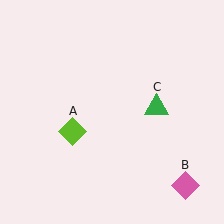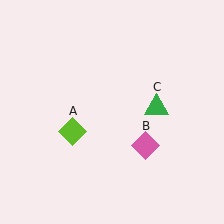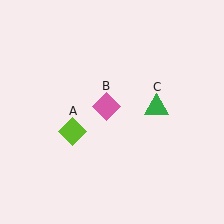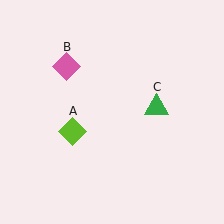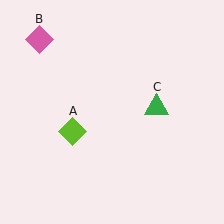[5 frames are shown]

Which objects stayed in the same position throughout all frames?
Lime diamond (object A) and green triangle (object C) remained stationary.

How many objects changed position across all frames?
1 object changed position: pink diamond (object B).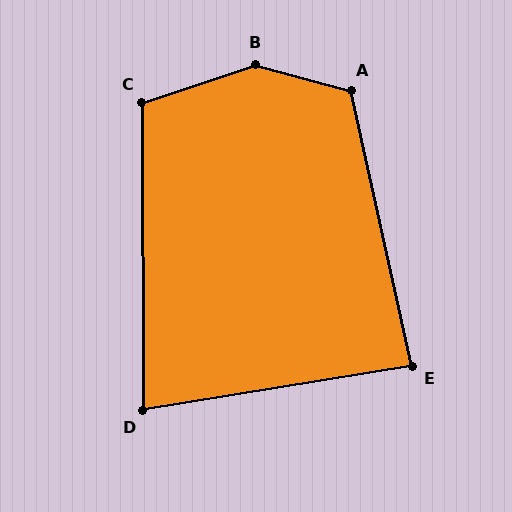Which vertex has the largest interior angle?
B, at approximately 147 degrees.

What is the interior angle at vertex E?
Approximately 87 degrees (approximately right).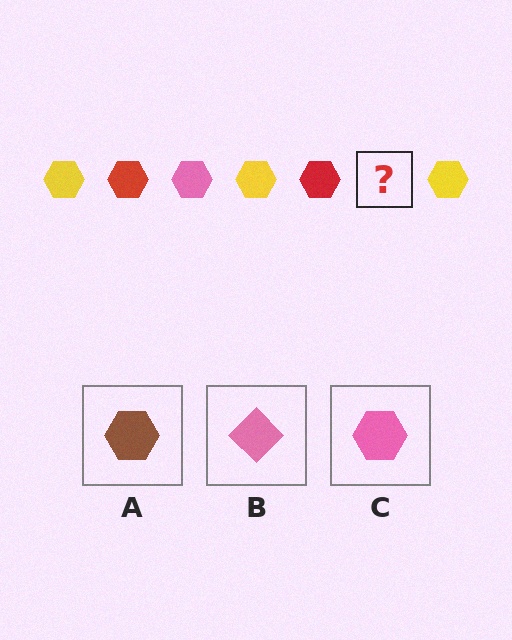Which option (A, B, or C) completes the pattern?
C.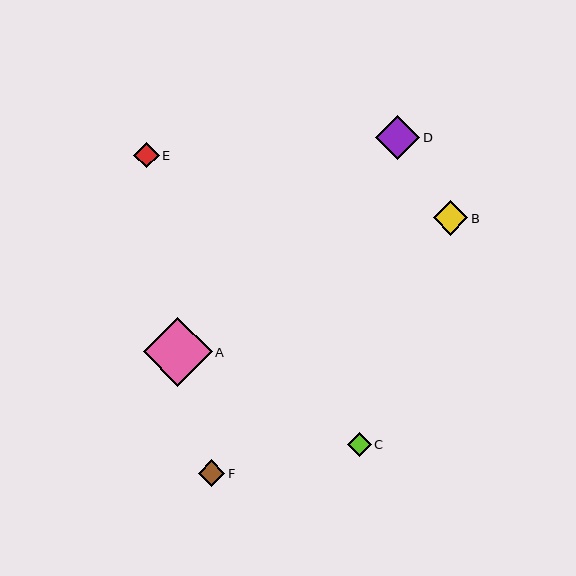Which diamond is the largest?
Diamond A is the largest with a size of approximately 69 pixels.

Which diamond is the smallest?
Diamond C is the smallest with a size of approximately 24 pixels.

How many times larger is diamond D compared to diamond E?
Diamond D is approximately 1.7 times the size of diamond E.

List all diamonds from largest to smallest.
From largest to smallest: A, D, B, F, E, C.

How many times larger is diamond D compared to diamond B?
Diamond D is approximately 1.3 times the size of diamond B.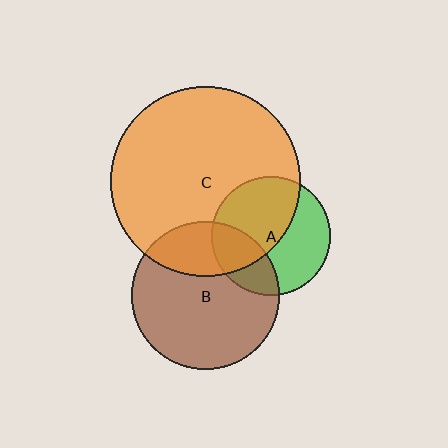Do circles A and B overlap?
Yes.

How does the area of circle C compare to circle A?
Approximately 2.5 times.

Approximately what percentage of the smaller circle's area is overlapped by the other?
Approximately 30%.